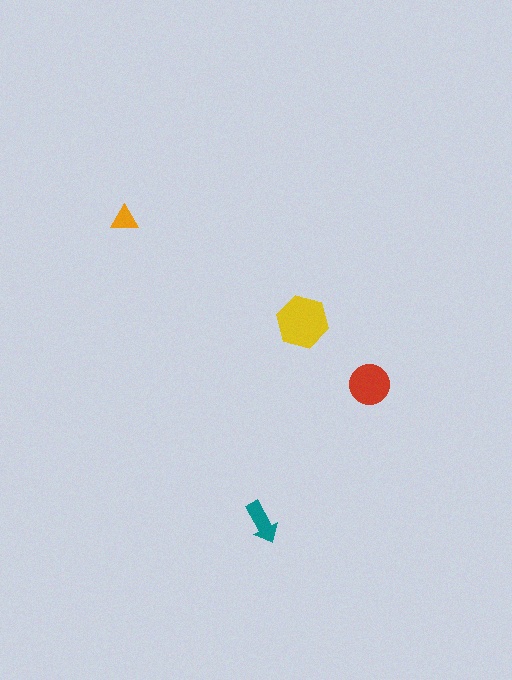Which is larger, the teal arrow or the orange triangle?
The teal arrow.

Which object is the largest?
The yellow hexagon.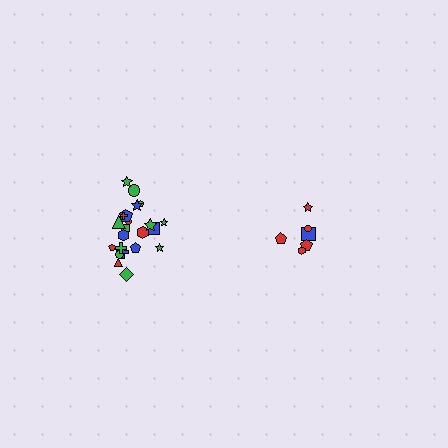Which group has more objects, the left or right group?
The left group.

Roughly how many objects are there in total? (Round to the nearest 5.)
Roughly 30 objects in total.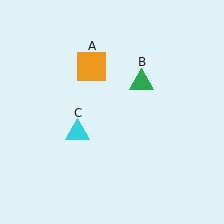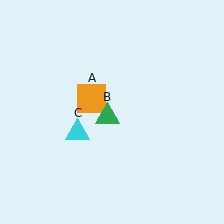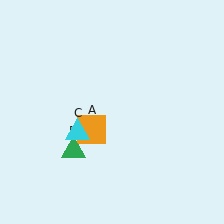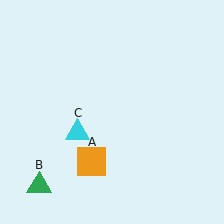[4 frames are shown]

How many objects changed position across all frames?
2 objects changed position: orange square (object A), green triangle (object B).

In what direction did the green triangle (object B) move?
The green triangle (object B) moved down and to the left.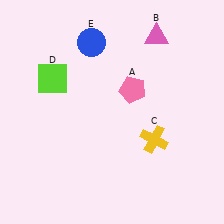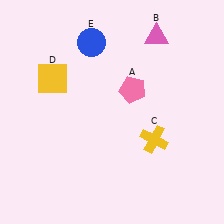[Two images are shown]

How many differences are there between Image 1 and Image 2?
There is 1 difference between the two images.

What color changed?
The square (D) changed from lime in Image 1 to yellow in Image 2.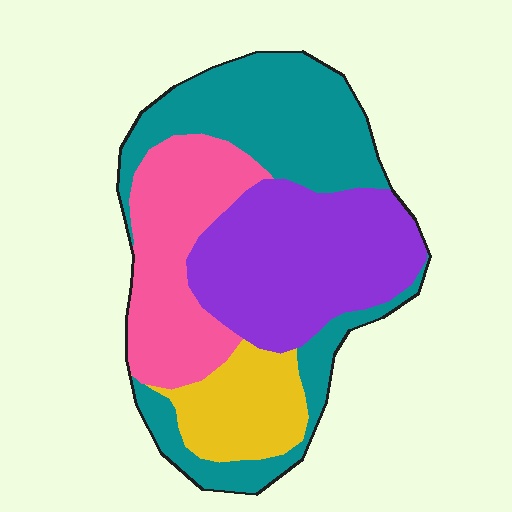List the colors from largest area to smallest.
From largest to smallest: teal, purple, pink, yellow.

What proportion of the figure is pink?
Pink covers about 25% of the figure.